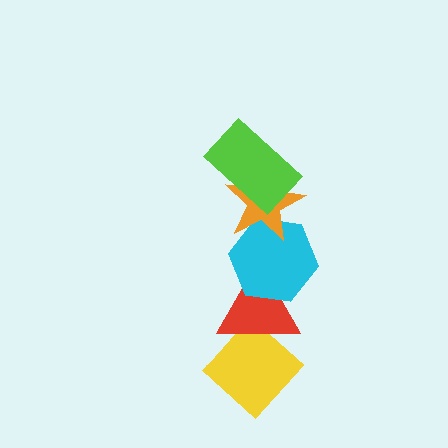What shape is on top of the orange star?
The lime rectangle is on top of the orange star.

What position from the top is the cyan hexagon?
The cyan hexagon is 3rd from the top.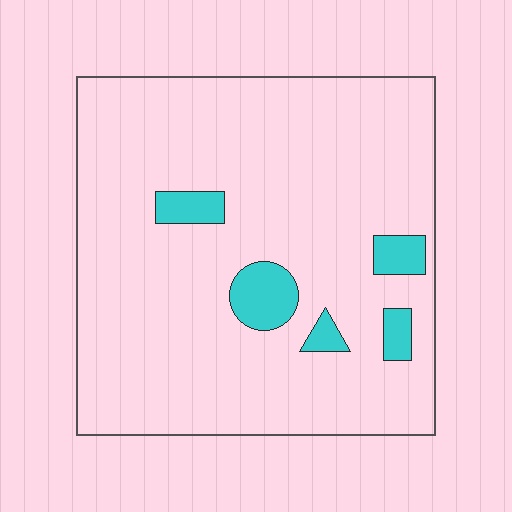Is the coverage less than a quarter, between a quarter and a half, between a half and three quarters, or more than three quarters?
Less than a quarter.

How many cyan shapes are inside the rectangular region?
5.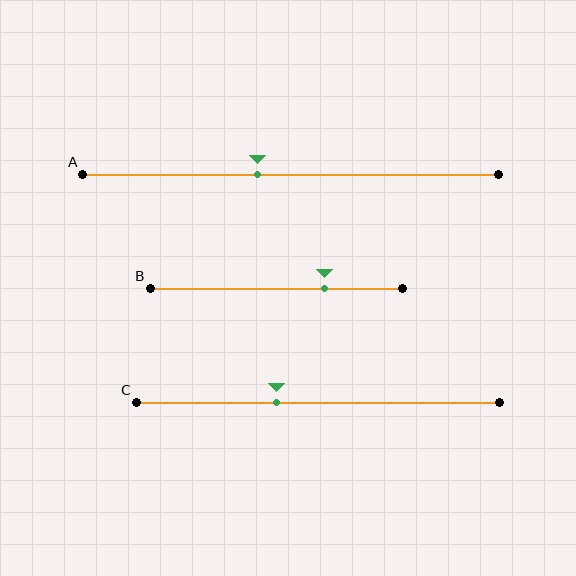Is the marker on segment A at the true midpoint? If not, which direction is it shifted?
No, the marker on segment A is shifted to the left by about 8% of the segment length.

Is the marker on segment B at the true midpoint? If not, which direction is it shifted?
No, the marker on segment B is shifted to the right by about 19% of the segment length.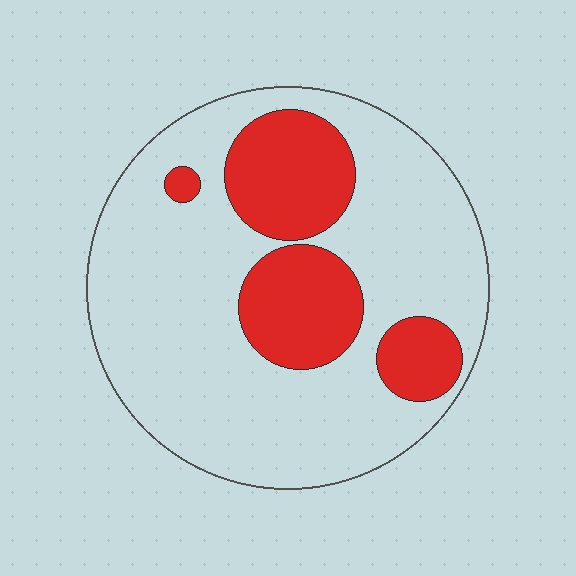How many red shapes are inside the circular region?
4.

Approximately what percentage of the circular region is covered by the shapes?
Approximately 25%.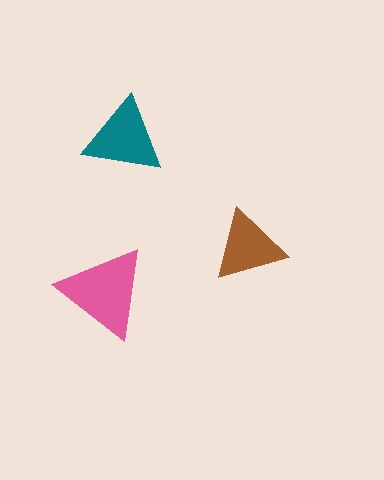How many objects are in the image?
There are 3 objects in the image.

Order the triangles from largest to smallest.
the pink one, the teal one, the brown one.